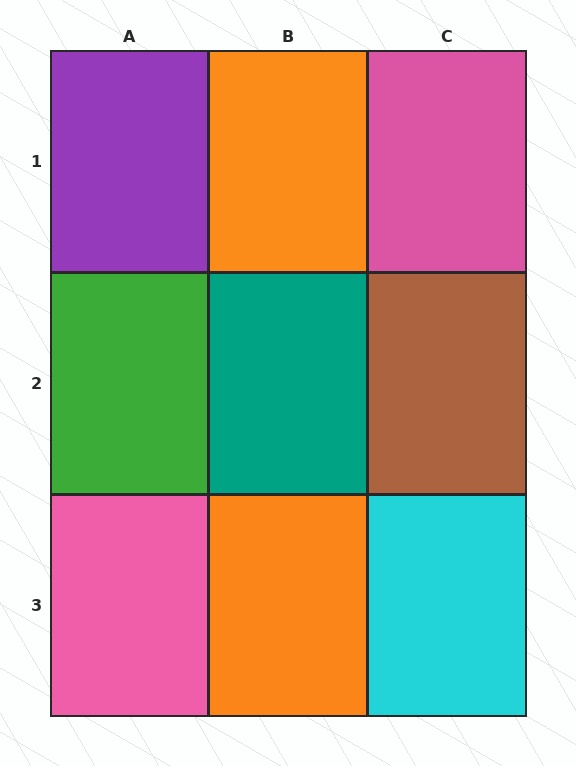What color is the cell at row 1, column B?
Orange.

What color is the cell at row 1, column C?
Pink.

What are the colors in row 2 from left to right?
Green, teal, brown.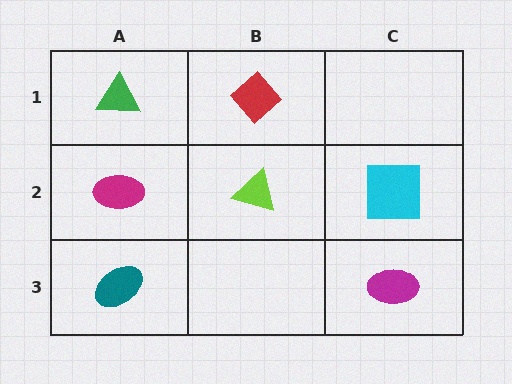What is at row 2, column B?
A lime triangle.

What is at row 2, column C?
A cyan square.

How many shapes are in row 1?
2 shapes.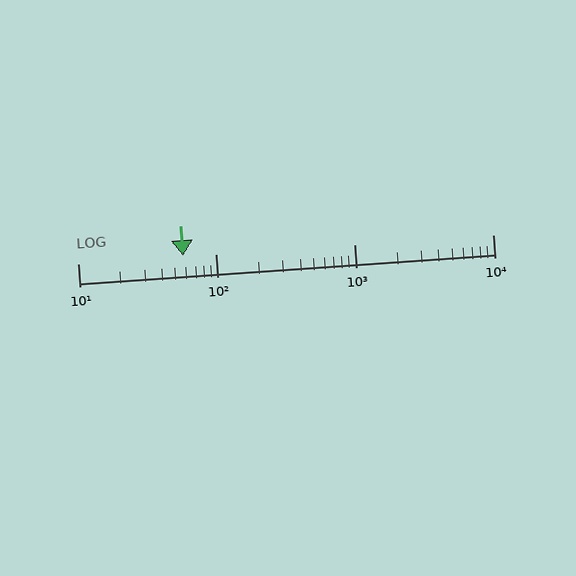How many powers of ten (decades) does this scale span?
The scale spans 3 decades, from 10 to 10000.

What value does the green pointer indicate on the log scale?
The pointer indicates approximately 58.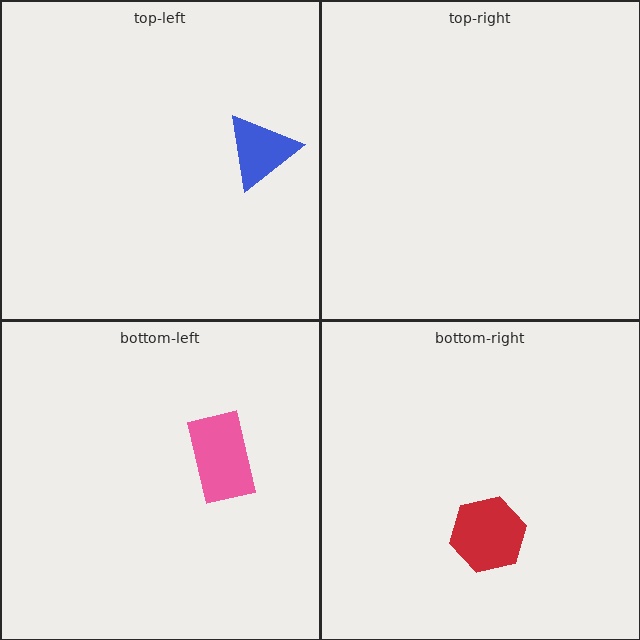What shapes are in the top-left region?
The blue triangle.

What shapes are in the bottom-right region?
The red hexagon.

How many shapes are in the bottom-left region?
1.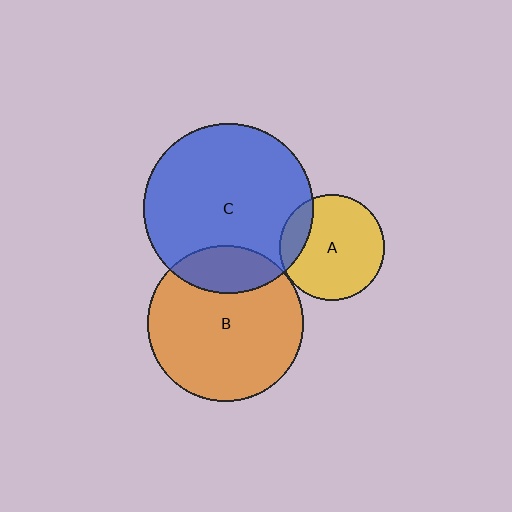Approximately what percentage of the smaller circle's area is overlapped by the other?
Approximately 20%.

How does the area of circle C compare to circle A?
Approximately 2.6 times.